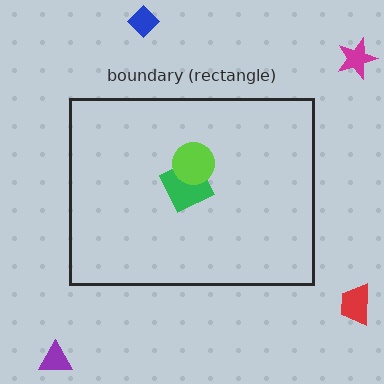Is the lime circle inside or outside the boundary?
Inside.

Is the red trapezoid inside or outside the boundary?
Outside.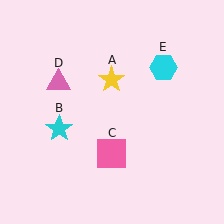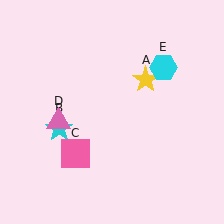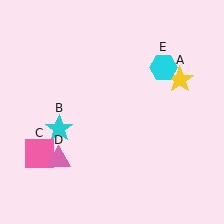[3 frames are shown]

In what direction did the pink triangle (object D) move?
The pink triangle (object D) moved down.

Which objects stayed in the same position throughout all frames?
Cyan star (object B) and cyan hexagon (object E) remained stationary.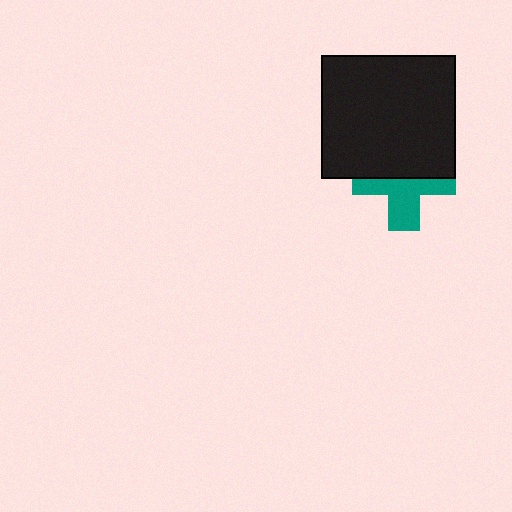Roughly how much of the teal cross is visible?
About half of it is visible (roughly 50%).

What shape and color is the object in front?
The object in front is a black rectangle.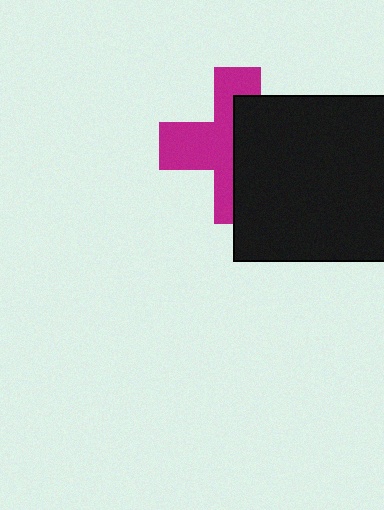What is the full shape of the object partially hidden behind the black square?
The partially hidden object is a magenta cross.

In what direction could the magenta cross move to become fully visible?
The magenta cross could move left. That would shift it out from behind the black square entirely.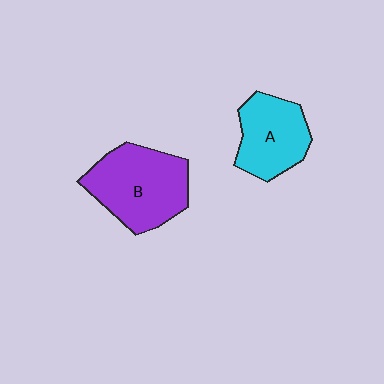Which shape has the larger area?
Shape B (purple).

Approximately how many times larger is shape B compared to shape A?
Approximately 1.3 times.